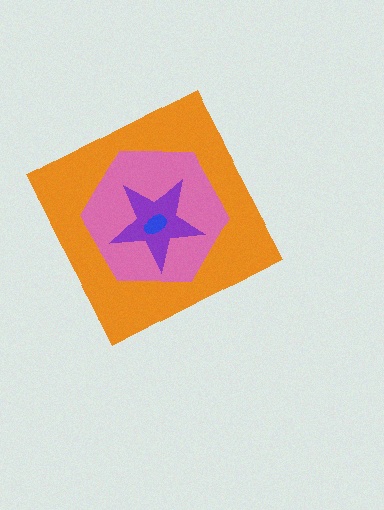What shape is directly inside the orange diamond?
The pink hexagon.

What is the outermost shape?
The orange diamond.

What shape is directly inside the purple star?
The blue ellipse.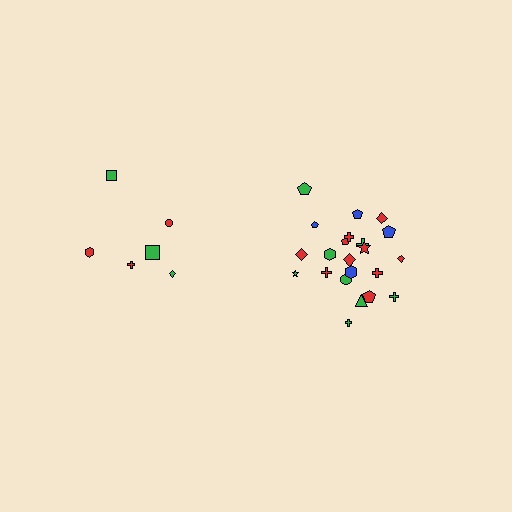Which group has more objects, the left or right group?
The right group.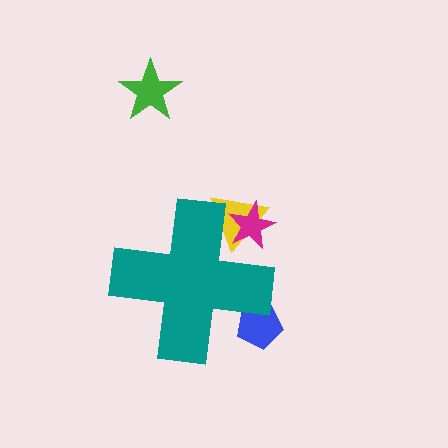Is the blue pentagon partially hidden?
Yes, the blue pentagon is partially hidden behind the teal cross.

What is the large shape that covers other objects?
A teal cross.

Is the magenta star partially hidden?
Yes, the magenta star is partially hidden behind the teal cross.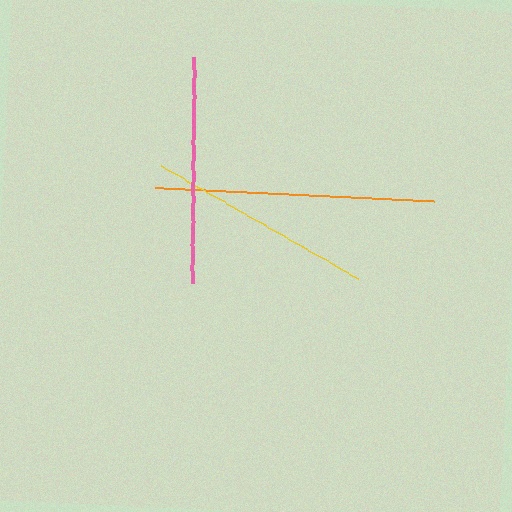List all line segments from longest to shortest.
From longest to shortest: orange, yellow, pink.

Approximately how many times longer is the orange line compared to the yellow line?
The orange line is approximately 1.2 times the length of the yellow line.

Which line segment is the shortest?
The pink line is the shortest at approximately 226 pixels.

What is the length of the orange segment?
The orange segment is approximately 279 pixels long.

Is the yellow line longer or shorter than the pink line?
The yellow line is longer than the pink line.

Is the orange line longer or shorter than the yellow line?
The orange line is longer than the yellow line.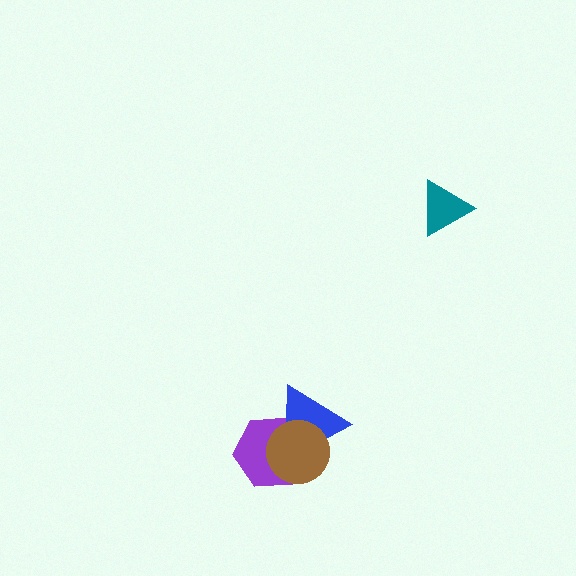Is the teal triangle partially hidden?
No, no other shape covers it.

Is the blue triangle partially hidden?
Yes, it is partially covered by another shape.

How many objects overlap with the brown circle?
2 objects overlap with the brown circle.